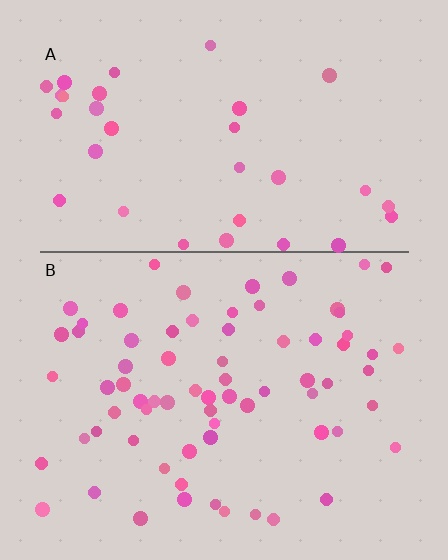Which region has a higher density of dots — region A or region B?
B (the bottom).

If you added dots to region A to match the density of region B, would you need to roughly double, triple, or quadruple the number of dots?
Approximately double.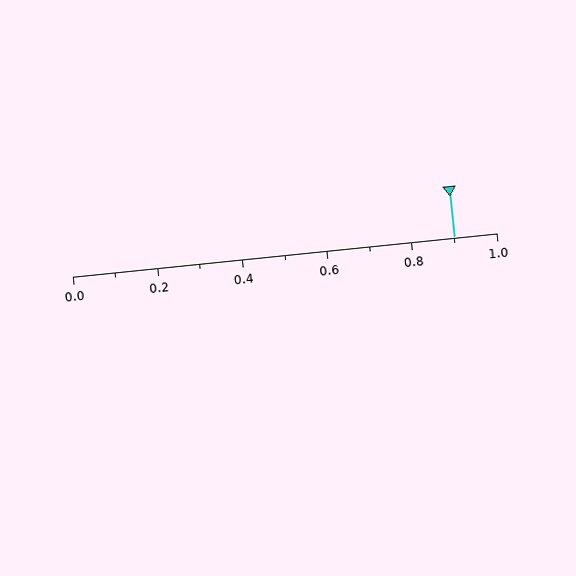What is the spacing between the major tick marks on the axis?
The major ticks are spaced 0.2 apart.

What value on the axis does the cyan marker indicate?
The marker indicates approximately 0.9.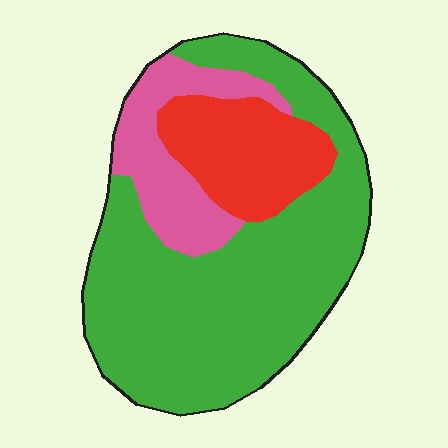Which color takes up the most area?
Green, at roughly 65%.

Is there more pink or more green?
Green.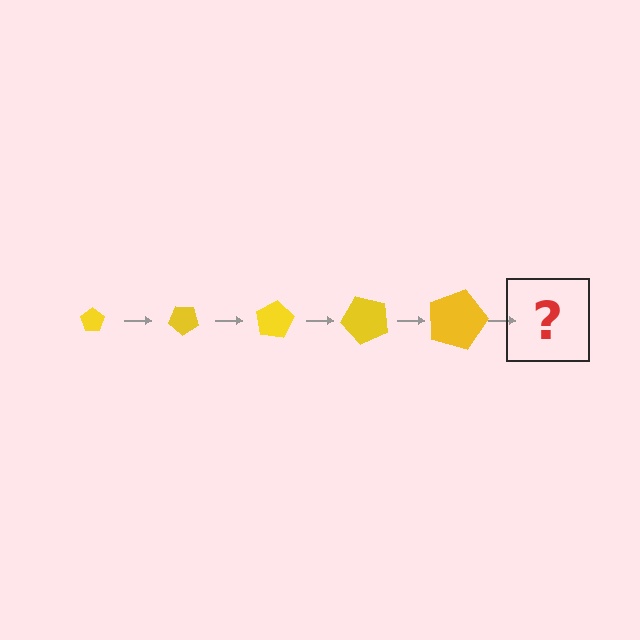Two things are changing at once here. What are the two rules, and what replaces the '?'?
The two rules are that the pentagon grows larger each step and it rotates 40 degrees each step. The '?' should be a pentagon, larger than the previous one and rotated 200 degrees from the start.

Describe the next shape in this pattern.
It should be a pentagon, larger than the previous one and rotated 200 degrees from the start.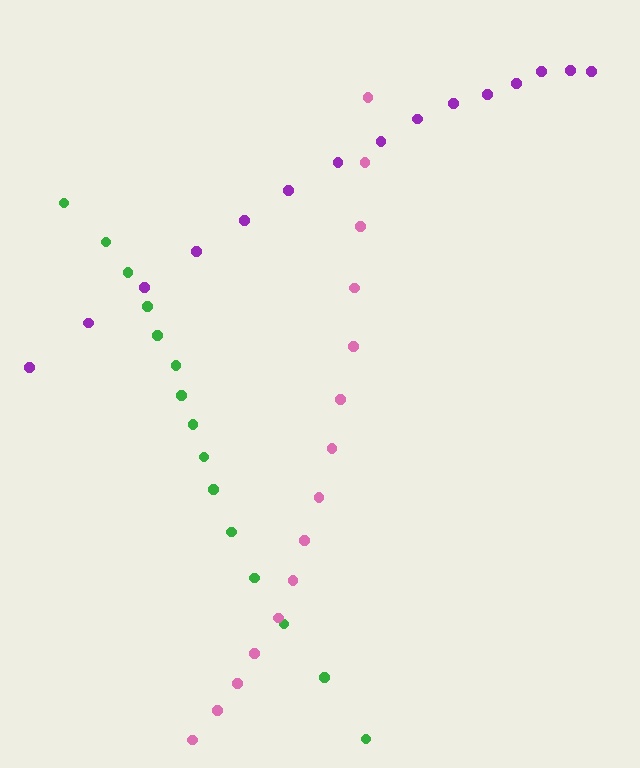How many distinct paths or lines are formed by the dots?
There are 3 distinct paths.